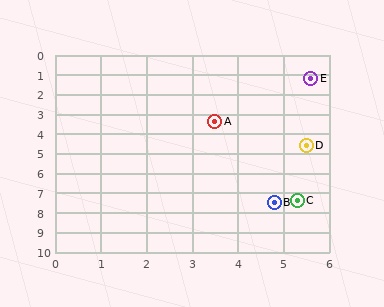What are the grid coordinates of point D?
Point D is at approximately (5.5, 4.6).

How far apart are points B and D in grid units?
Points B and D are about 3.0 grid units apart.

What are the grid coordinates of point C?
Point C is at approximately (5.3, 7.4).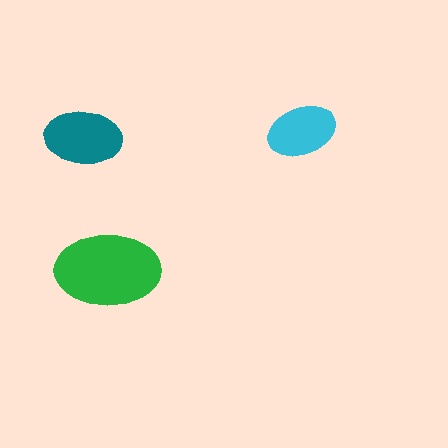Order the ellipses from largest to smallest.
the green one, the teal one, the cyan one.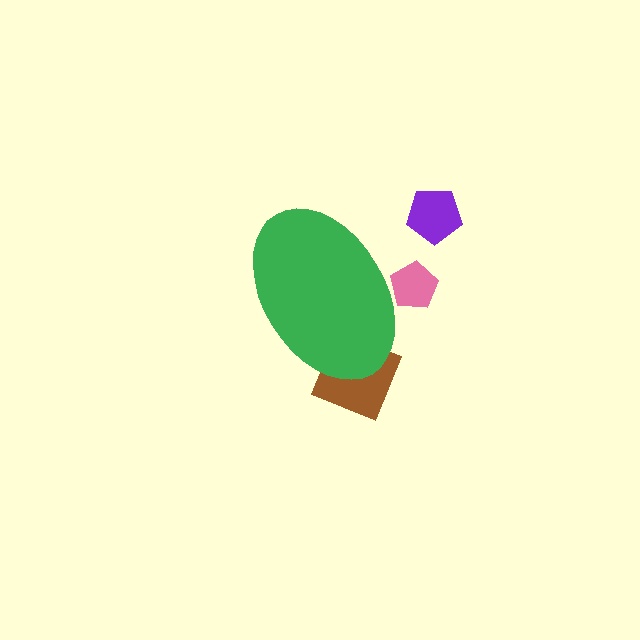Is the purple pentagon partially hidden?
No, the purple pentagon is fully visible.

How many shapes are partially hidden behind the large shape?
2 shapes are partially hidden.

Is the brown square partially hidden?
Yes, the brown square is partially hidden behind the green ellipse.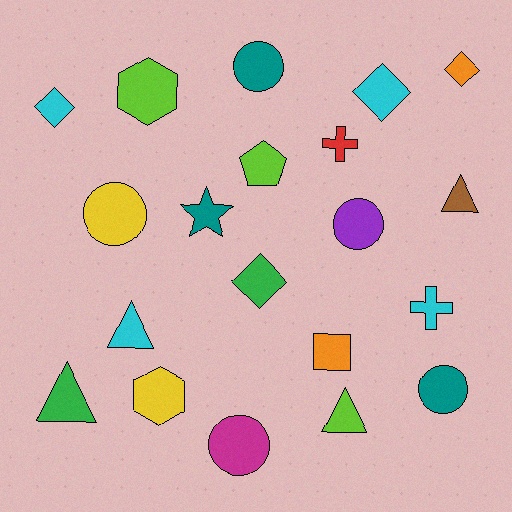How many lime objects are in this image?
There are 3 lime objects.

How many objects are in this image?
There are 20 objects.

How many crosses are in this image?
There are 2 crosses.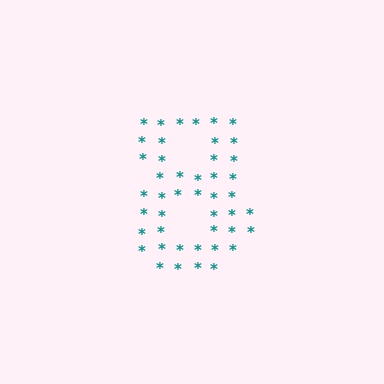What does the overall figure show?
The overall figure shows the digit 8.